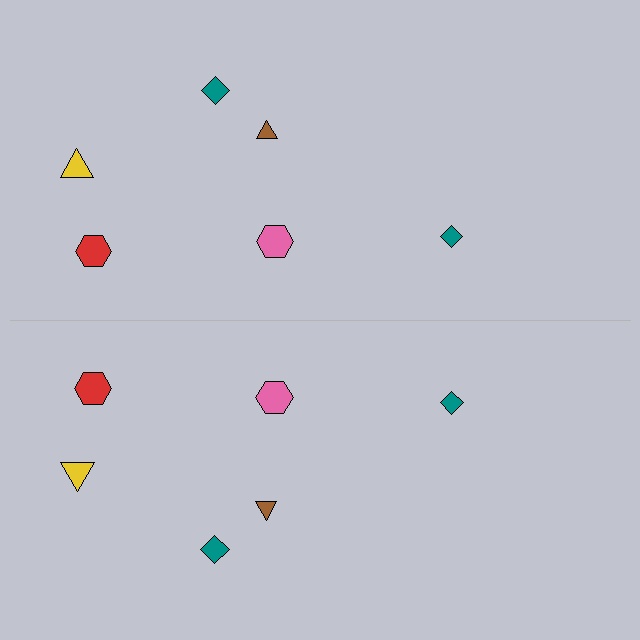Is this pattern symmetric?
Yes, this pattern has bilateral (reflection) symmetry.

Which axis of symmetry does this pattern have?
The pattern has a horizontal axis of symmetry running through the center of the image.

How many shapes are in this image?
There are 12 shapes in this image.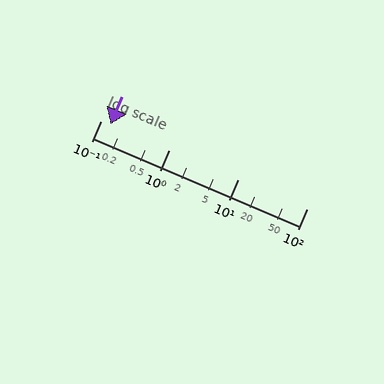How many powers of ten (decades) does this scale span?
The scale spans 3 decades, from 0.1 to 100.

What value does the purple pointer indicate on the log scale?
The pointer indicates approximately 0.14.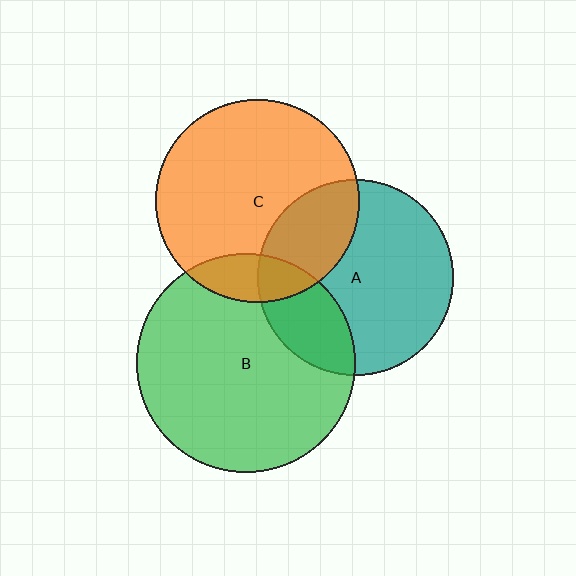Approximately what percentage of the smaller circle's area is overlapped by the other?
Approximately 25%.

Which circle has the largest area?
Circle B (green).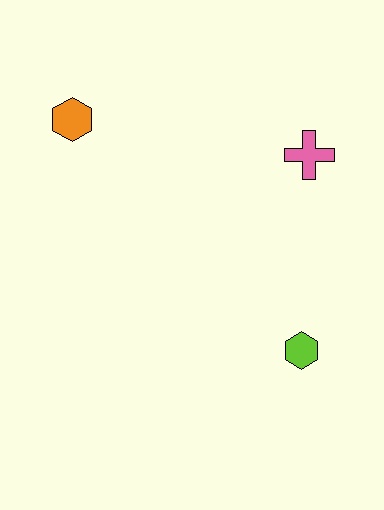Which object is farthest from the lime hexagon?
The orange hexagon is farthest from the lime hexagon.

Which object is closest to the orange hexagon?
The pink cross is closest to the orange hexagon.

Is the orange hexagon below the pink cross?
No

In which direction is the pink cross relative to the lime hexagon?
The pink cross is above the lime hexagon.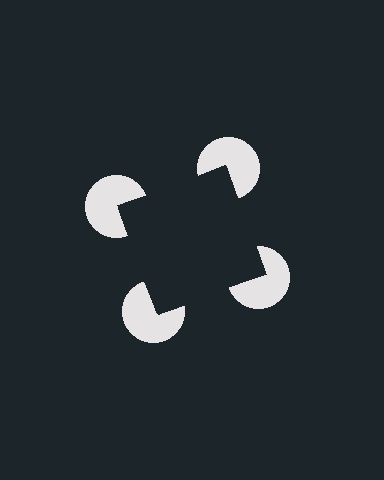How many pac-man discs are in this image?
There are 4 — one at each vertex of the illusory square.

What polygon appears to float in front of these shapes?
An illusory square — its edges are inferred from the aligned wedge cuts in the pac-man discs, not physically drawn.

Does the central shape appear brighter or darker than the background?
It typically appears slightly darker than the background, even though no actual brightness change is drawn.